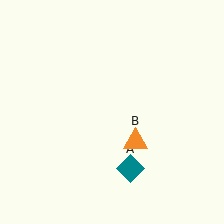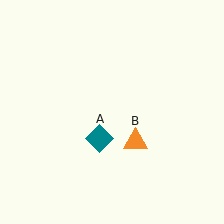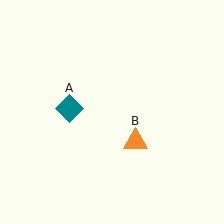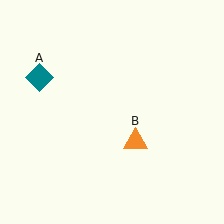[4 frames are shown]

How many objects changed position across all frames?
1 object changed position: teal diamond (object A).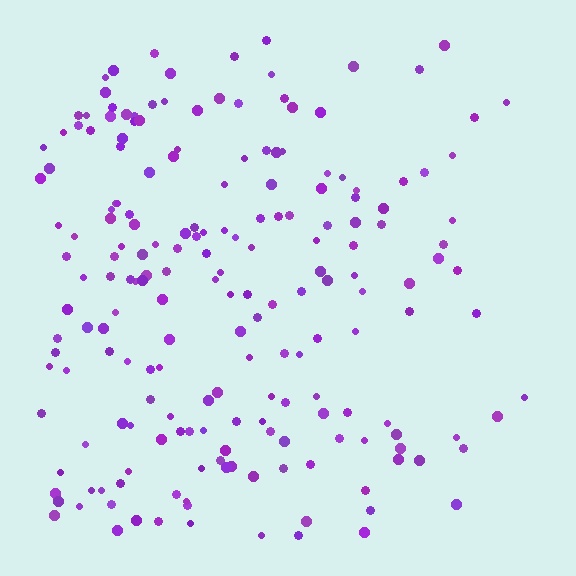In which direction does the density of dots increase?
From right to left, with the left side densest.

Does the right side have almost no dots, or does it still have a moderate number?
Still a moderate number, just noticeably fewer than the left.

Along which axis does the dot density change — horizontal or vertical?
Horizontal.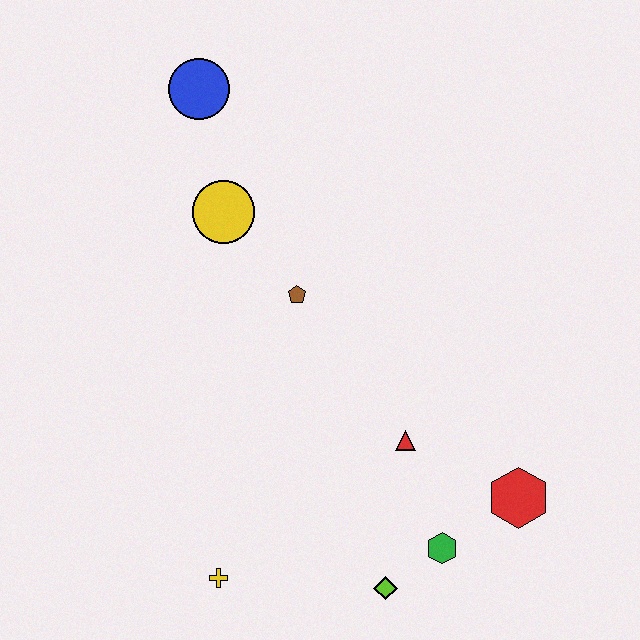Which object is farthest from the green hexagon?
The blue circle is farthest from the green hexagon.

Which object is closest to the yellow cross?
The lime diamond is closest to the yellow cross.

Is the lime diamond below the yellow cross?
Yes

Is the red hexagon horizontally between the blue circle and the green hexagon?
No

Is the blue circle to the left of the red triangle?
Yes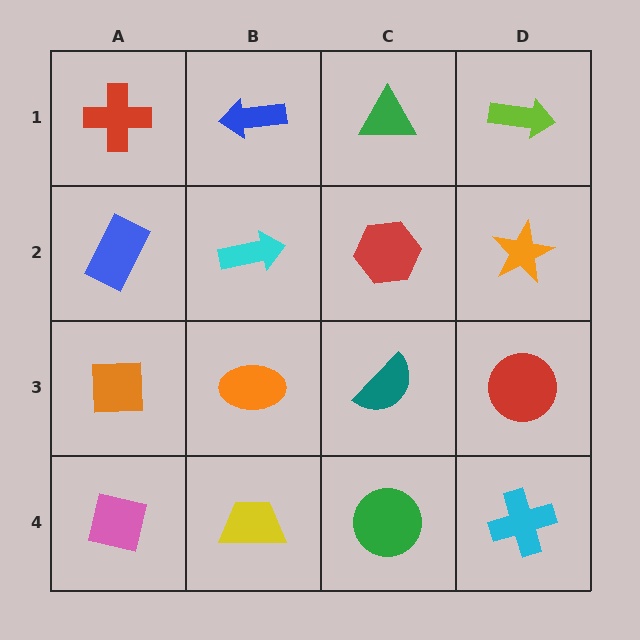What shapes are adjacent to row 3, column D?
An orange star (row 2, column D), a cyan cross (row 4, column D), a teal semicircle (row 3, column C).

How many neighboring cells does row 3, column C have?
4.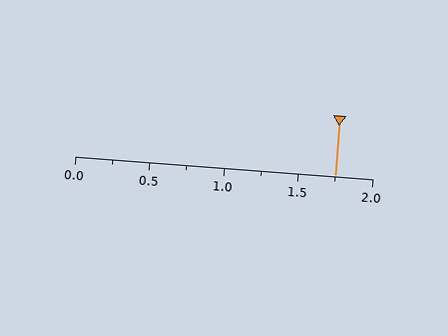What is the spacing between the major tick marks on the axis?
The major ticks are spaced 0.5 apart.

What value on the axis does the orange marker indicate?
The marker indicates approximately 1.75.